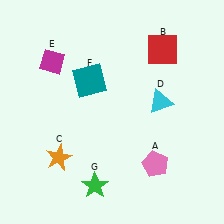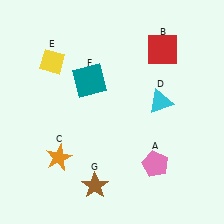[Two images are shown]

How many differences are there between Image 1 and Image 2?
There are 2 differences between the two images.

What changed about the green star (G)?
In Image 1, G is green. In Image 2, it changed to brown.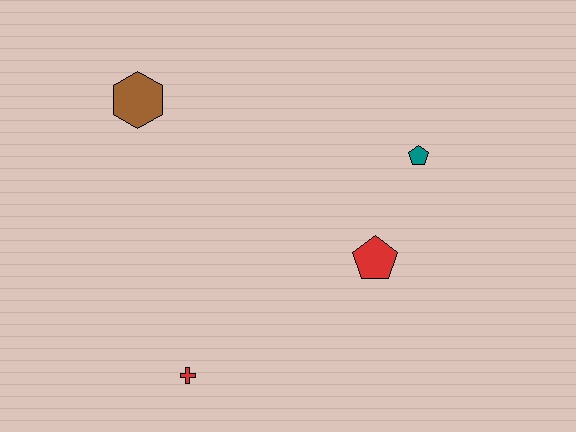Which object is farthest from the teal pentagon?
The red cross is farthest from the teal pentagon.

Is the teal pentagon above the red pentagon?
Yes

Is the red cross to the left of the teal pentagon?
Yes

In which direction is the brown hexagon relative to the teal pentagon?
The brown hexagon is to the left of the teal pentagon.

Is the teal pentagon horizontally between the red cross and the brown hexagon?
No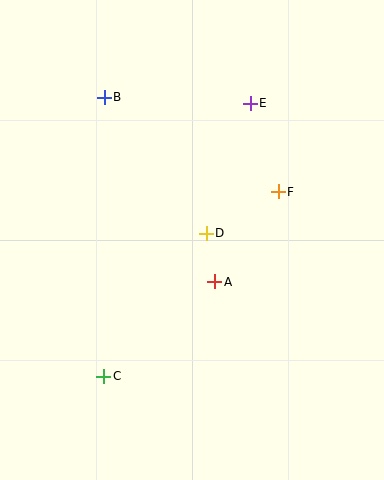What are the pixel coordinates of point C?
Point C is at (104, 376).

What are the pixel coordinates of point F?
Point F is at (278, 192).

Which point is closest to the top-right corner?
Point E is closest to the top-right corner.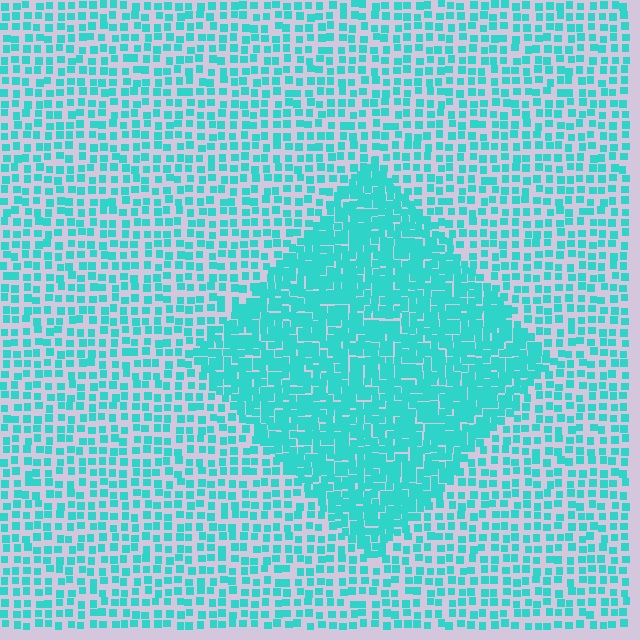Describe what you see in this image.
The image contains small cyan elements arranged at two different densities. A diamond-shaped region is visible where the elements are more densely packed than the surrounding area.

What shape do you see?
I see a diamond.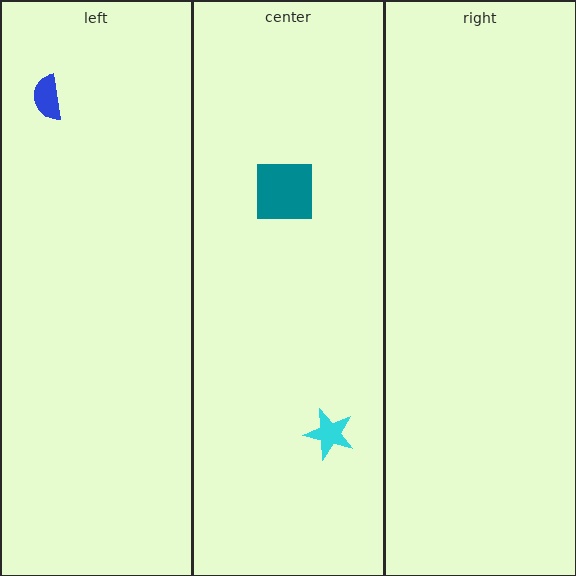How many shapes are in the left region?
1.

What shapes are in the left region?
The blue semicircle.